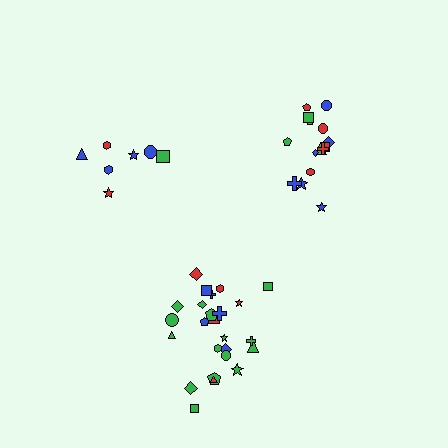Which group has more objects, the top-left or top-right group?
The top-right group.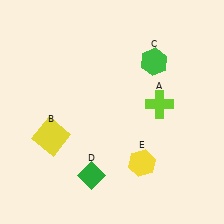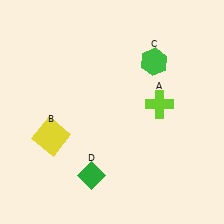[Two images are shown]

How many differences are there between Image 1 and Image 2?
There is 1 difference between the two images.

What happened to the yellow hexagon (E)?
The yellow hexagon (E) was removed in Image 2. It was in the bottom-right area of Image 1.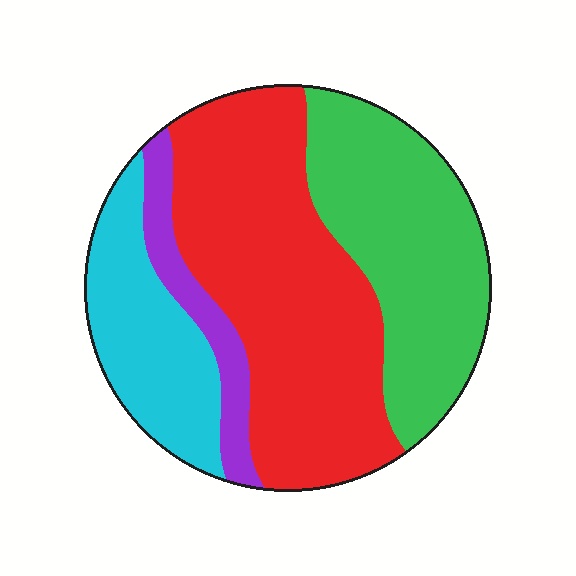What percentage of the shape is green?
Green takes up about one third (1/3) of the shape.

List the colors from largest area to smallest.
From largest to smallest: red, green, cyan, purple.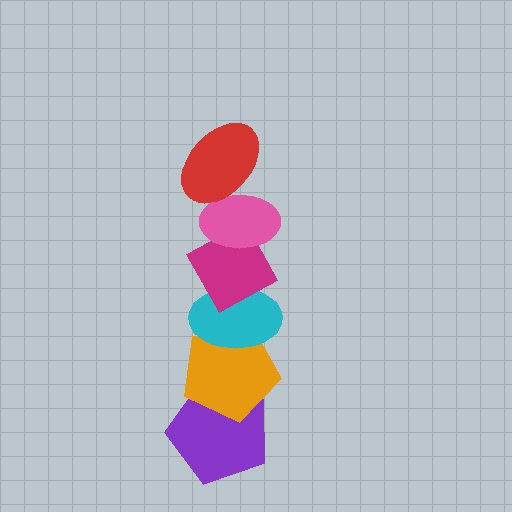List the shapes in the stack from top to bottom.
From top to bottom: the red ellipse, the pink ellipse, the magenta diamond, the cyan ellipse, the orange pentagon, the purple pentagon.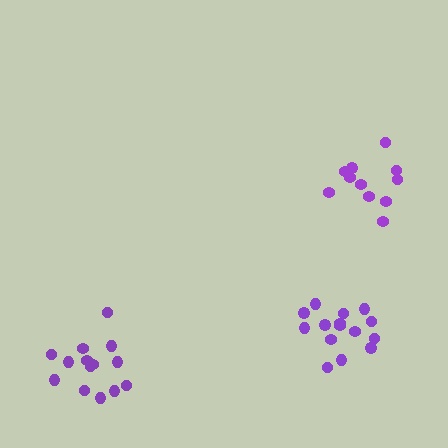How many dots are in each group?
Group 1: 15 dots, Group 2: 14 dots, Group 3: 11 dots (40 total).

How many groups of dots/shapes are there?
There are 3 groups.